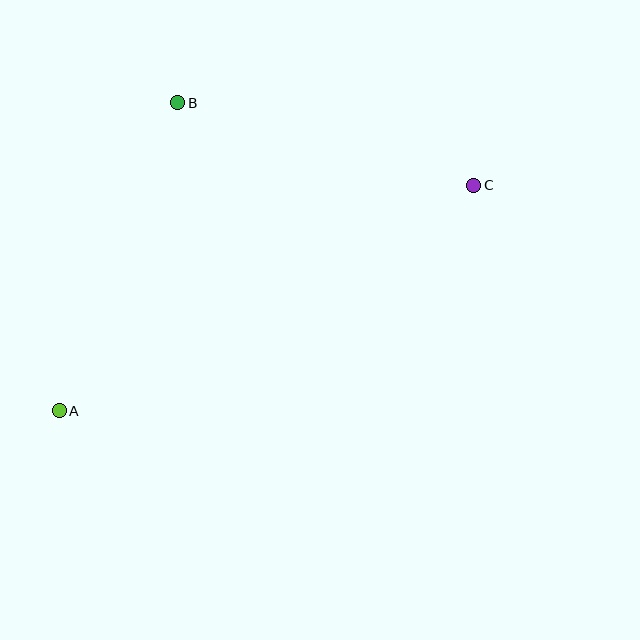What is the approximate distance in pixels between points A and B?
The distance between A and B is approximately 330 pixels.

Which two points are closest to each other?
Points B and C are closest to each other.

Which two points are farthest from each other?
Points A and C are farthest from each other.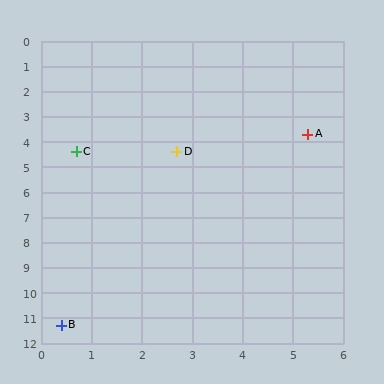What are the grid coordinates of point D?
Point D is at approximately (2.7, 4.4).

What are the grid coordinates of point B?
Point B is at approximately (0.4, 11.3).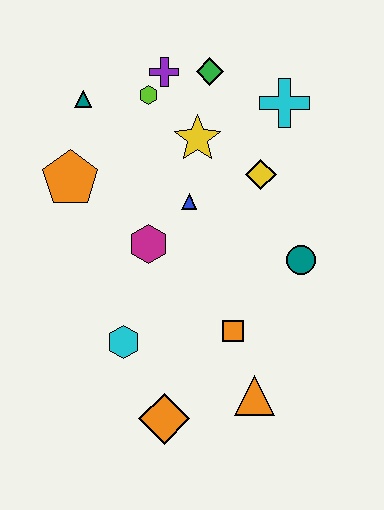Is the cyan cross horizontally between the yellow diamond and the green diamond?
No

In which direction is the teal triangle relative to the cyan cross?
The teal triangle is to the left of the cyan cross.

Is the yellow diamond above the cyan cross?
No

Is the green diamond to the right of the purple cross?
Yes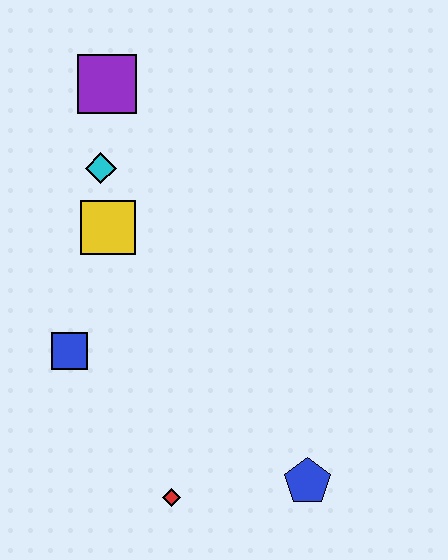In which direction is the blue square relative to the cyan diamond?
The blue square is below the cyan diamond.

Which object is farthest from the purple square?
The blue pentagon is farthest from the purple square.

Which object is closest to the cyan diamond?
The yellow square is closest to the cyan diamond.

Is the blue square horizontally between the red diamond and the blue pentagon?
No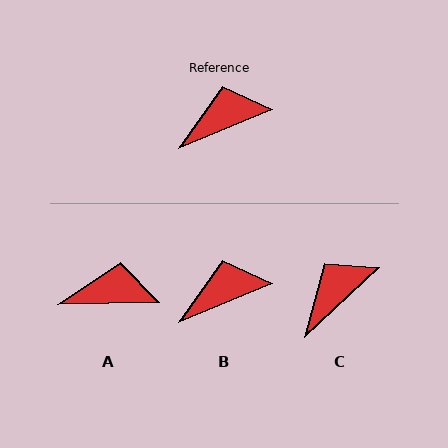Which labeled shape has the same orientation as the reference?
B.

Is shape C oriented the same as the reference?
No, it is off by about 20 degrees.